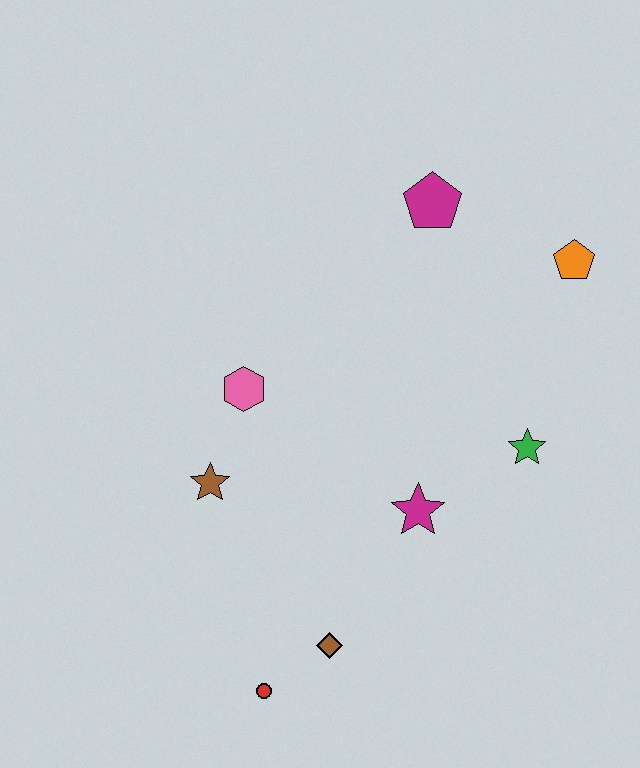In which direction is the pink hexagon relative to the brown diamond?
The pink hexagon is above the brown diamond.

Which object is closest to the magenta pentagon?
The orange pentagon is closest to the magenta pentagon.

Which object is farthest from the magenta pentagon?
The red circle is farthest from the magenta pentagon.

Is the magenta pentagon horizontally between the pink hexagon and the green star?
Yes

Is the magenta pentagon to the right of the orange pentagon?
No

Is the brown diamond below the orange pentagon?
Yes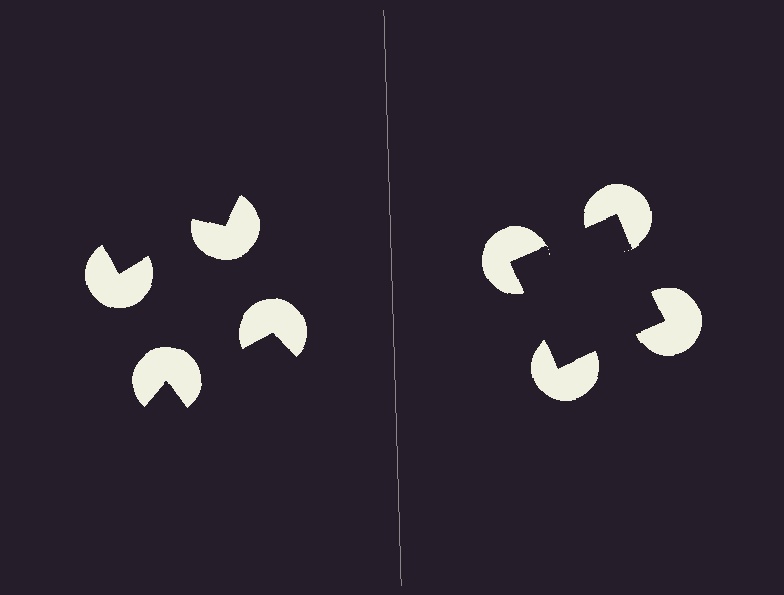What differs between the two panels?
The pac-man discs are positioned identically on both sides; only the wedge orientations differ. On the right they align to a square; on the left they are misaligned.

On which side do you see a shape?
An illusory square appears on the right side. On the left side the wedge cuts are rotated, so no coherent shape forms.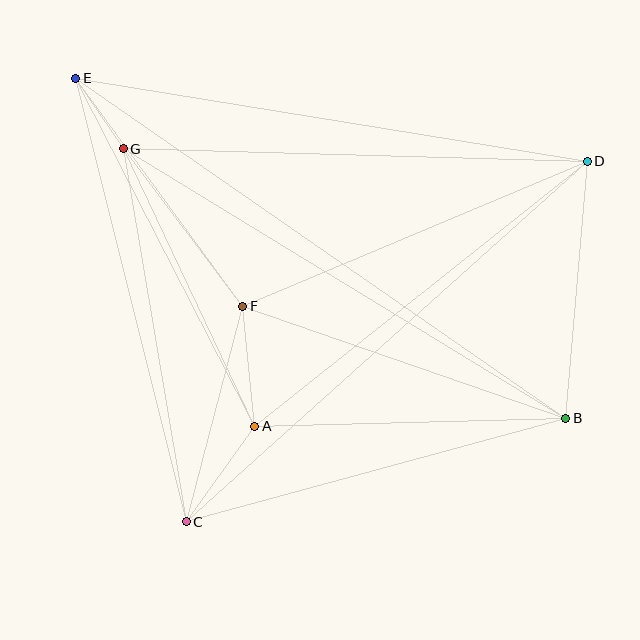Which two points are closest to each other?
Points E and G are closest to each other.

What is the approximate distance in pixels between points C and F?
The distance between C and F is approximately 223 pixels.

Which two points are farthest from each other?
Points B and E are farthest from each other.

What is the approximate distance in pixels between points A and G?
The distance between A and G is approximately 307 pixels.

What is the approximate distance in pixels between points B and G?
The distance between B and G is approximately 518 pixels.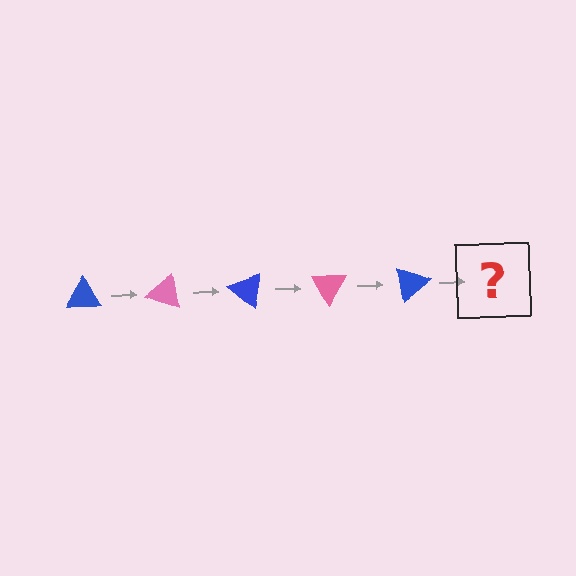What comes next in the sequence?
The next element should be a pink triangle, rotated 100 degrees from the start.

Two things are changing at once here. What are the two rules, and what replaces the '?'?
The two rules are that it rotates 20 degrees each step and the color cycles through blue and pink. The '?' should be a pink triangle, rotated 100 degrees from the start.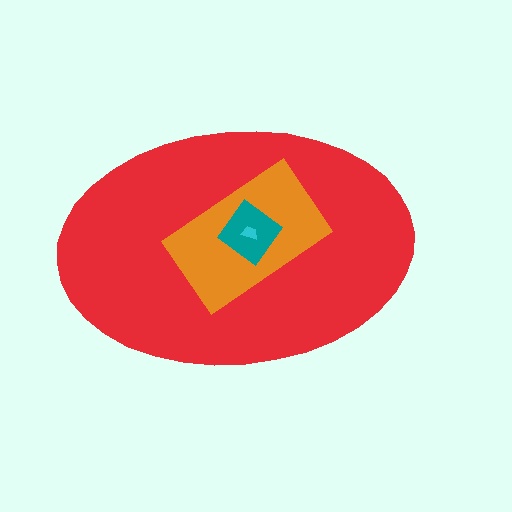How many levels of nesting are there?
4.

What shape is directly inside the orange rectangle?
The teal diamond.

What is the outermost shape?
The red ellipse.